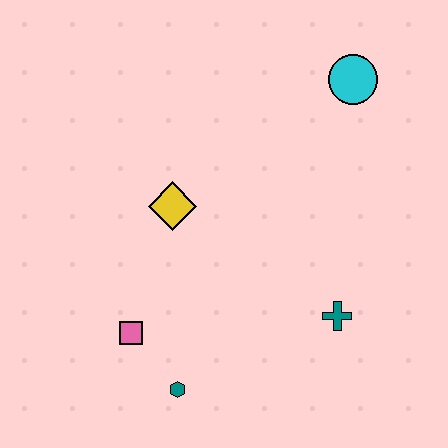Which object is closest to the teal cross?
The teal hexagon is closest to the teal cross.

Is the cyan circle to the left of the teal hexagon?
No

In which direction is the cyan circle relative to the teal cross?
The cyan circle is above the teal cross.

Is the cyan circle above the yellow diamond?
Yes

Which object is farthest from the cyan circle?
The teal hexagon is farthest from the cyan circle.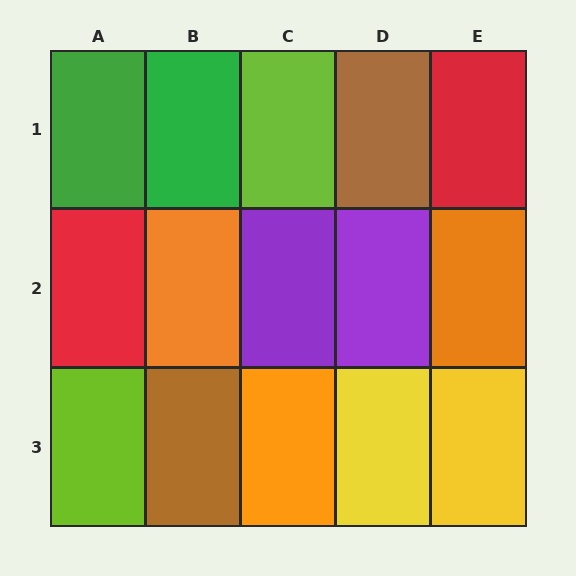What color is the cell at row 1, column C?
Lime.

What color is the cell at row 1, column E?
Red.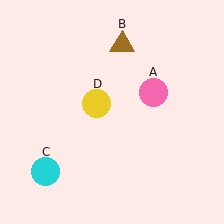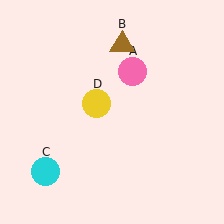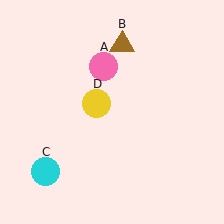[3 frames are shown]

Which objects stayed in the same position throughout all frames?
Brown triangle (object B) and cyan circle (object C) and yellow circle (object D) remained stationary.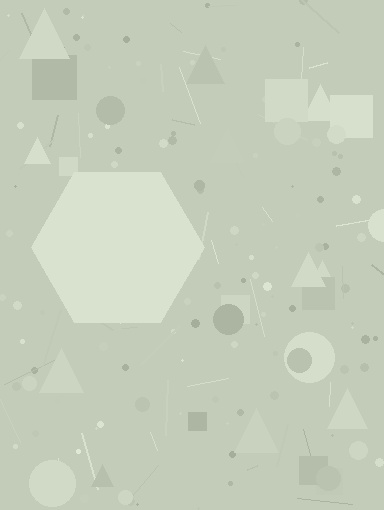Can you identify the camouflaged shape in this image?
The camouflaged shape is a hexagon.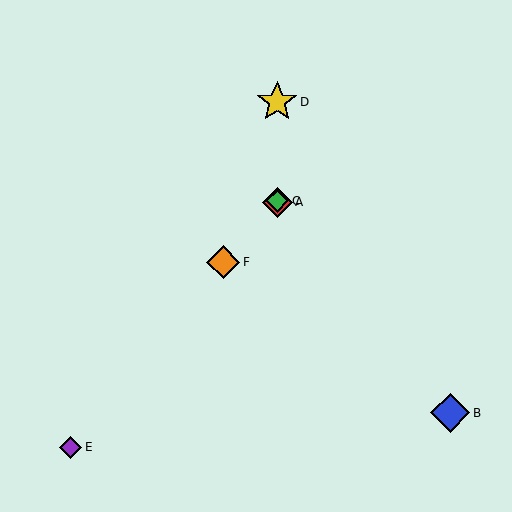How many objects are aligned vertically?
3 objects (A, C, D) are aligned vertically.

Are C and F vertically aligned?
No, C is at x≈277 and F is at x≈223.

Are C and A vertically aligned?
Yes, both are at x≈277.